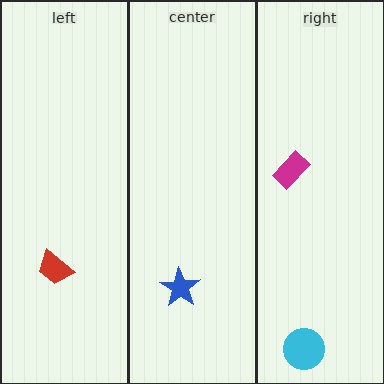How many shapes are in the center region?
1.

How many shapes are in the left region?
1.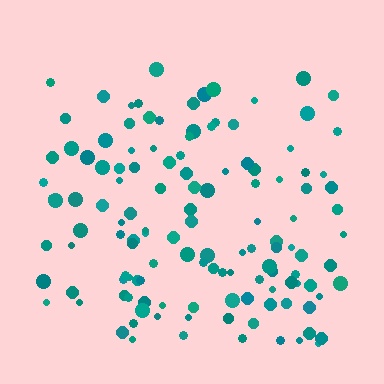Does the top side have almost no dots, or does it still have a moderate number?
Still a moderate number, just noticeably fewer than the bottom.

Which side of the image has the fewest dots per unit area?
The top.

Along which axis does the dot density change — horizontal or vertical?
Vertical.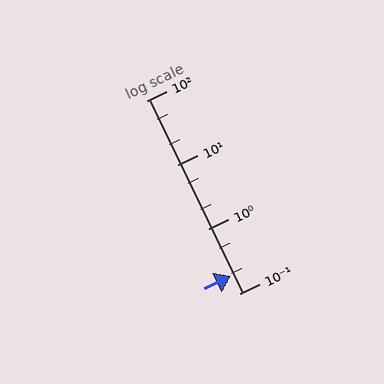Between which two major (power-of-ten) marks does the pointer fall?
The pointer is between 0.1 and 1.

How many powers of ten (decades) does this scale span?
The scale spans 3 decades, from 0.1 to 100.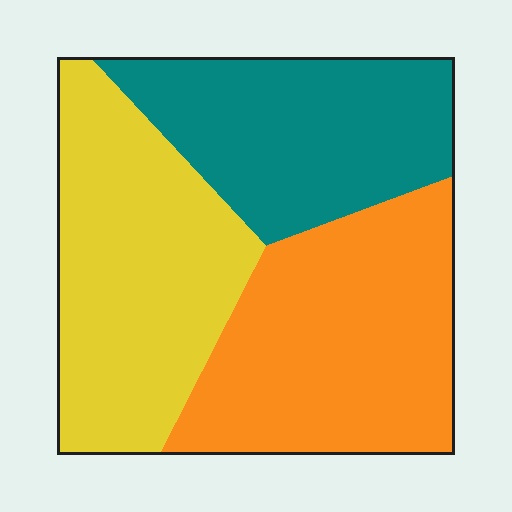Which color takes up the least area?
Teal, at roughly 30%.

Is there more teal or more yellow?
Yellow.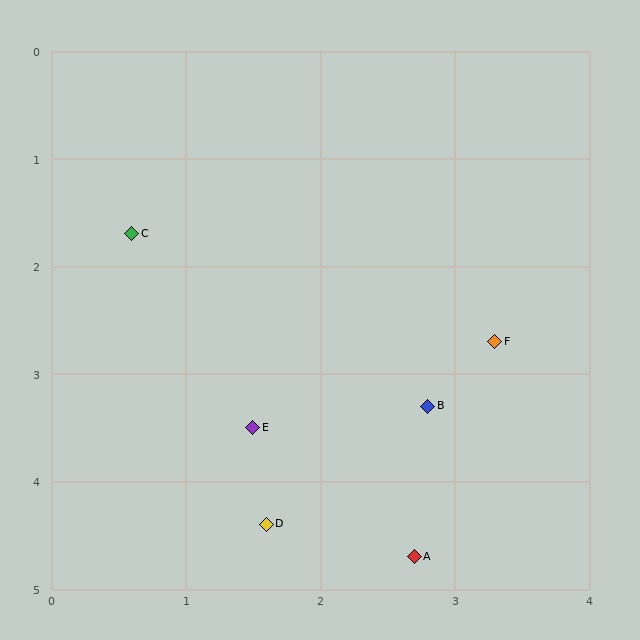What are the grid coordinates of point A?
Point A is at approximately (2.7, 4.7).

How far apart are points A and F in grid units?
Points A and F are about 2.1 grid units apart.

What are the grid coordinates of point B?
Point B is at approximately (2.8, 3.3).